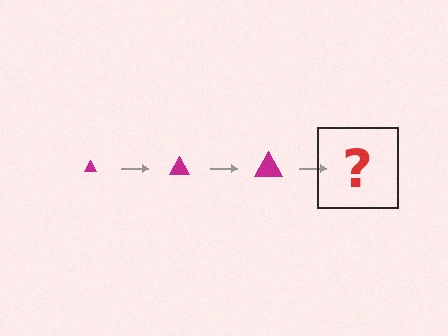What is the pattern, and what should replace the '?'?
The pattern is that the triangle gets progressively larger each step. The '?' should be a magenta triangle, larger than the previous one.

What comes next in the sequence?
The next element should be a magenta triangle, larger than the previous one.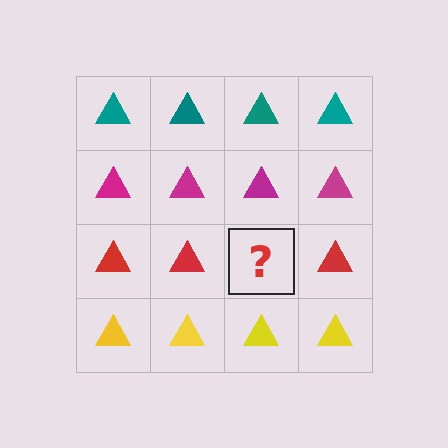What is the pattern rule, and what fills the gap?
The rule is that each row has a consistent color. The gap should be filled with a red triangle.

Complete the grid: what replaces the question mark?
The question mark should be replaced with a red triangle.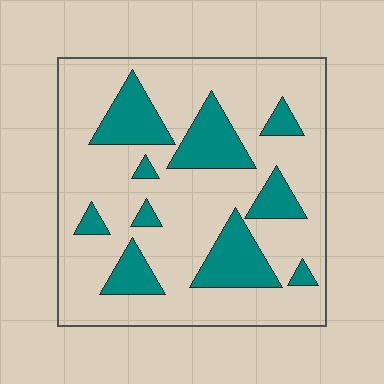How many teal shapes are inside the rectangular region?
10.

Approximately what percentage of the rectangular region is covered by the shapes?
Approximately 25%.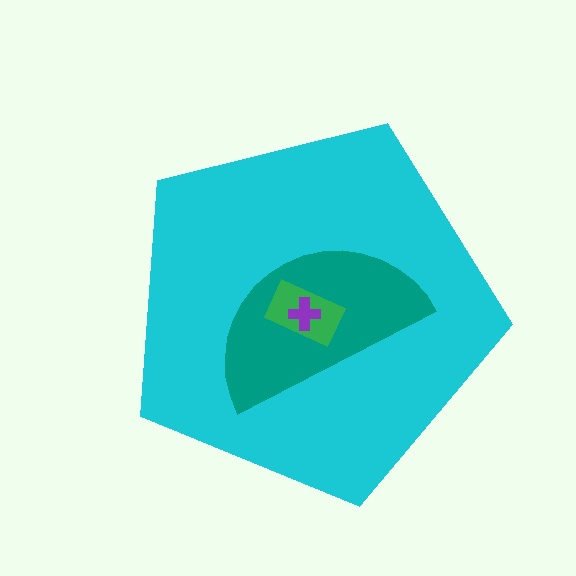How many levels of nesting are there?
4.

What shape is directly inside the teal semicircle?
The green rectangle.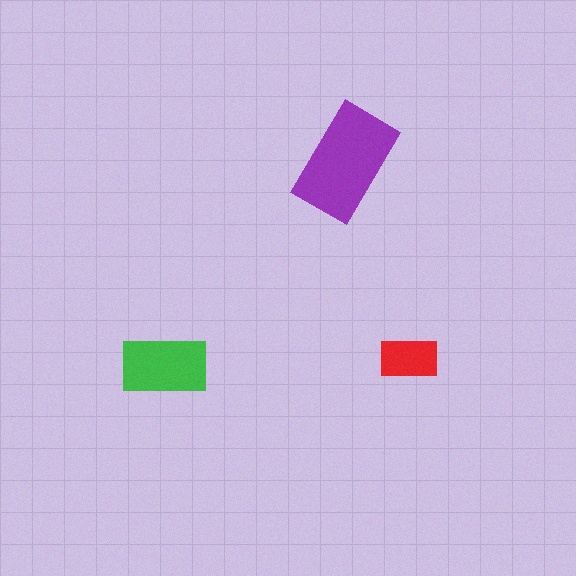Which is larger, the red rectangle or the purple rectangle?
The purple one.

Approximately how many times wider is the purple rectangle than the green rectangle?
About 1.5 times wider.